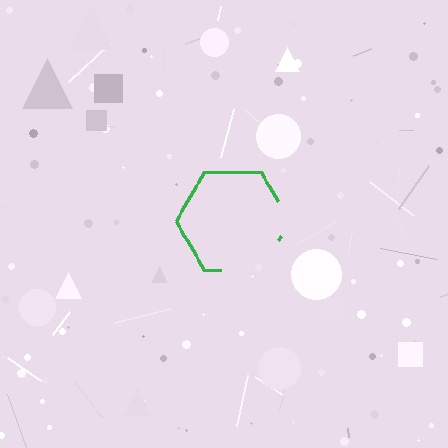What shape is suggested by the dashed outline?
The dashed outline suggests a hexagon.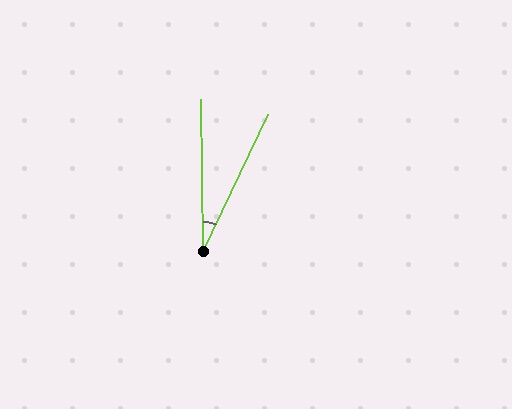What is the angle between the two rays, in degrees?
Approximately 26 degrees.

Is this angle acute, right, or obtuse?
It is acute.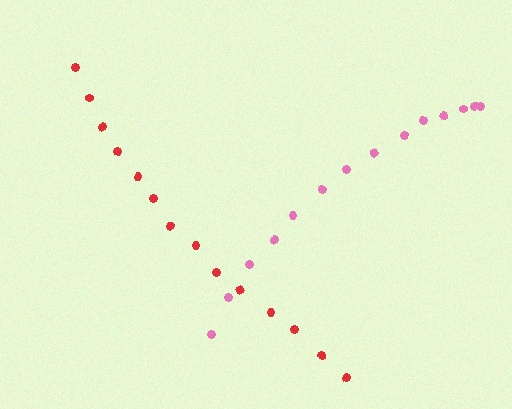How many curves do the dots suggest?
There are 2 distinct paths.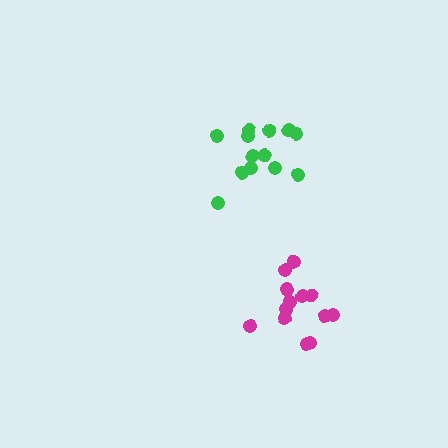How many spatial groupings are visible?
There are 2 spatial groupings.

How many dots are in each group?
Group 1: 13 dots, Group 2: 13 dots (26 total).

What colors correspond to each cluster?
The clusters are colored: green, magenta.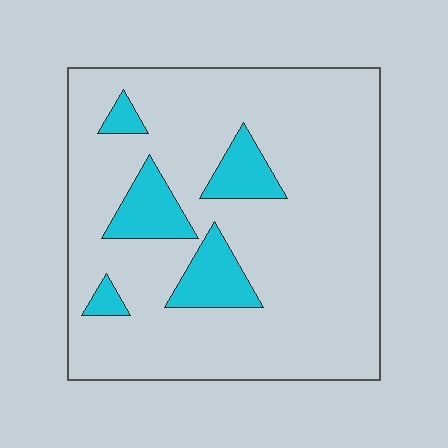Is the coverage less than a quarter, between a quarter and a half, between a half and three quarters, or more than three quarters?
Less than a quarter.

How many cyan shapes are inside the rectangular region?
5.